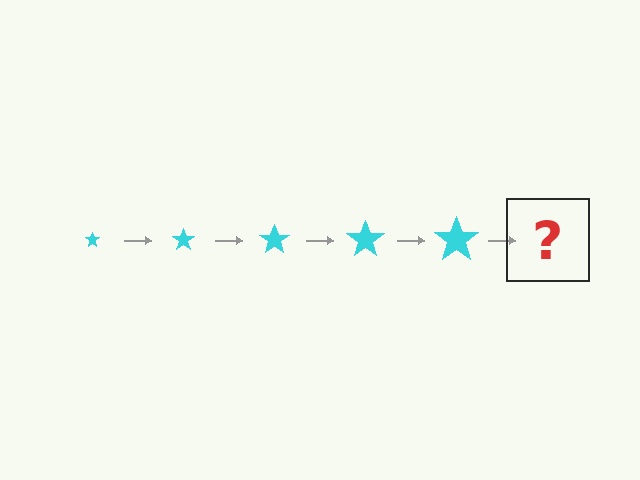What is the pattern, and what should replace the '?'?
The pattern is that the star gets progressively larger each step. The '?' should be a cyan star, larger than the previous one.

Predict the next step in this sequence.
The next step is a cyan star, larger than the previous one.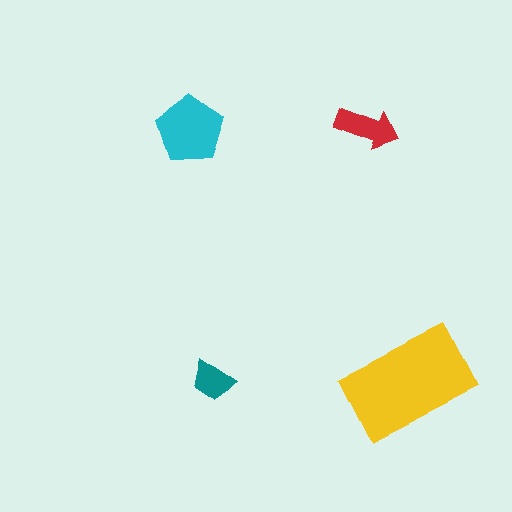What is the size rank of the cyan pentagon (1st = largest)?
2nd.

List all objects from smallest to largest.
The teal trapezoid, the red arrow, the cyan pentagon, the yellow rectangle.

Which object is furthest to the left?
The cyan pentagon is leftmost.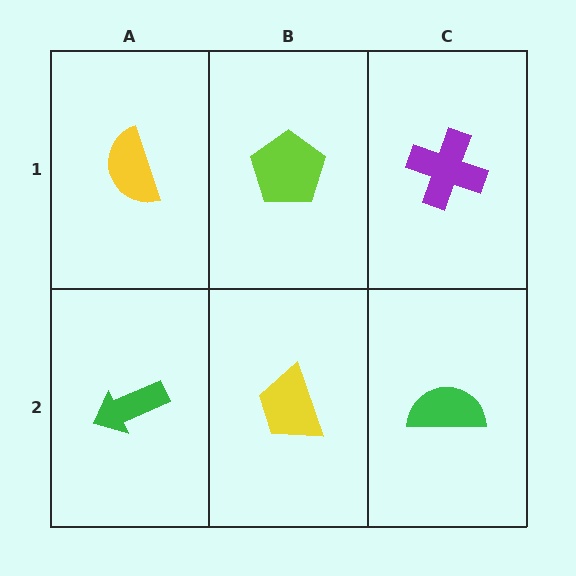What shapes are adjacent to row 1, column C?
A green semicircle (row 2, column C), a lime pentagon (row 1, column B).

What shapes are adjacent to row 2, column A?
A yellow semicircle (row 1, column A), a yellow trapezoid (row 2, column B).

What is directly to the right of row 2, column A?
A yellow trapezoid.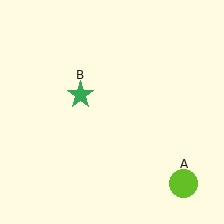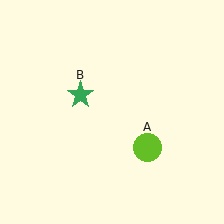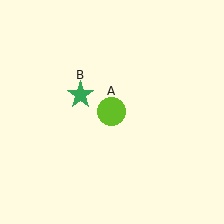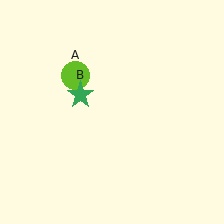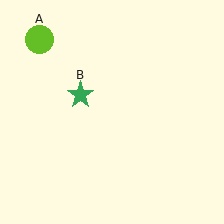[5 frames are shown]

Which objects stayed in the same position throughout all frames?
Green star (object B) remained stationary.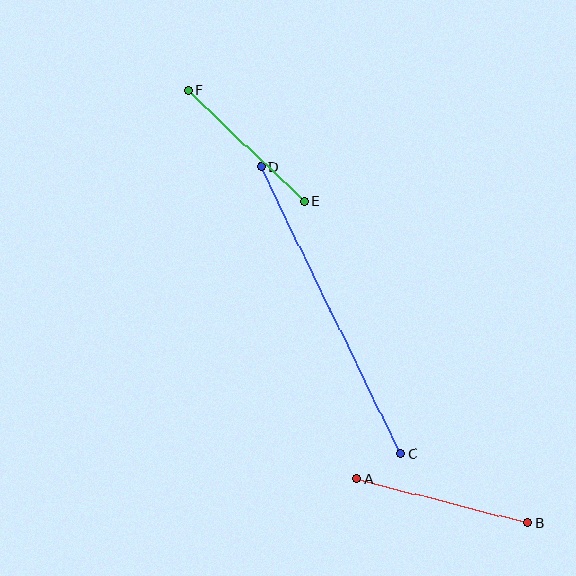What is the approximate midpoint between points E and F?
The midpoint is at approximately (246, 146) pixels.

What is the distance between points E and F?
The distance is approximately 161 pixels.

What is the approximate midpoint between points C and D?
The midpoint is at approximately (331, 310) pixels.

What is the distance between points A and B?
The distance is approximately 176 pixels.